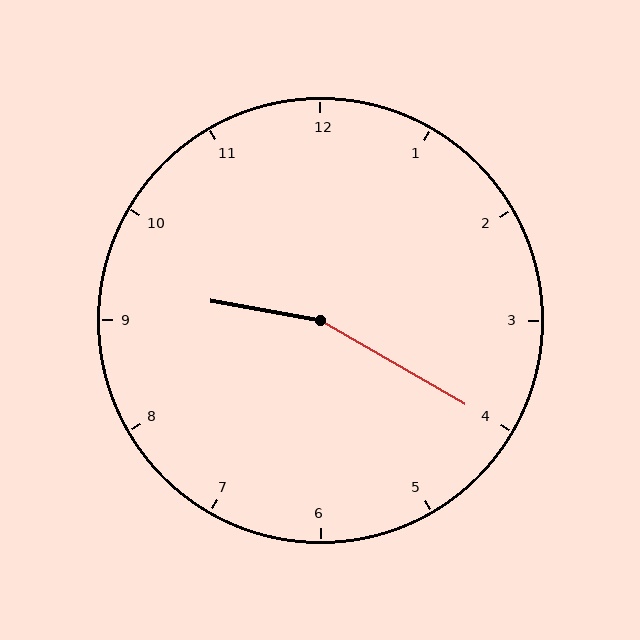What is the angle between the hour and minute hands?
Approximately 160 degrees.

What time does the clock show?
9:20.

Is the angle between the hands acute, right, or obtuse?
It is obtuse.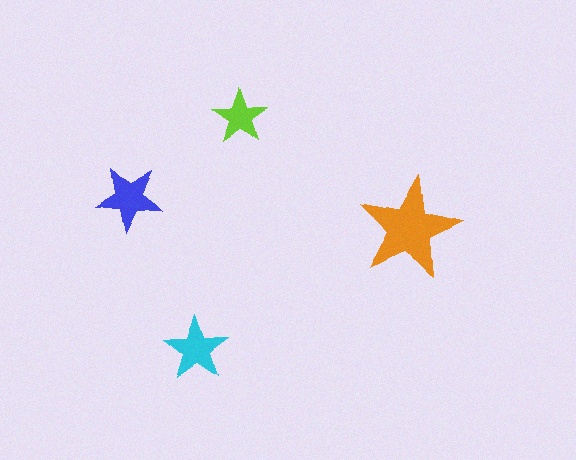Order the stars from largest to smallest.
the orange one, the blue one, the cyan one, the lime one.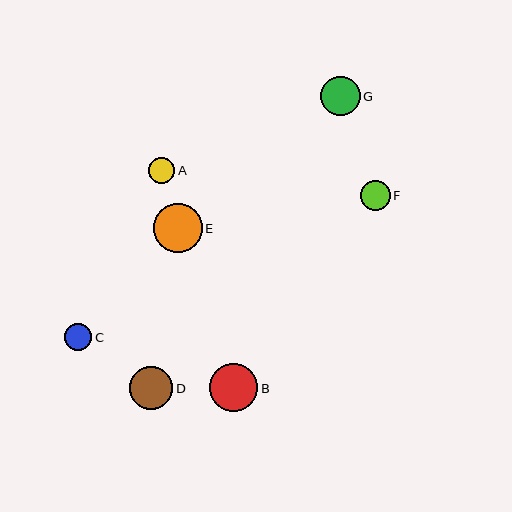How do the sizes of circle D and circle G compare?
Circle D and circle G are approximately the same size.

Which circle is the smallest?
Circle A is the smallest with a size of approximately 26 pixels.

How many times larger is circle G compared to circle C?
Circle G is approximately 1.4 times the size of circle C.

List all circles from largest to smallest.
From largest to smallest: E, B, D, G, F, C, A.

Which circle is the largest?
Circle E is the largest with a size of approximately 49 pixels.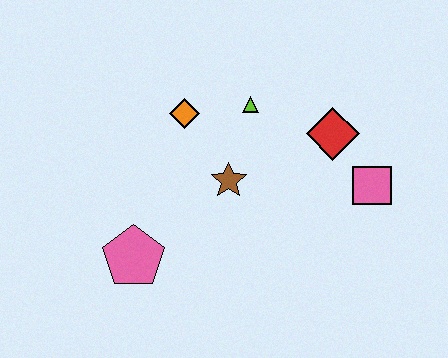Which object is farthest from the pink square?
The pink pentagon is farthest from the pink square.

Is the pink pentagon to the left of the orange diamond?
Yes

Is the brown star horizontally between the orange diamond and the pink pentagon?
No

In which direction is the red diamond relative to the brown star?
The red diamond is to the right of the brown star.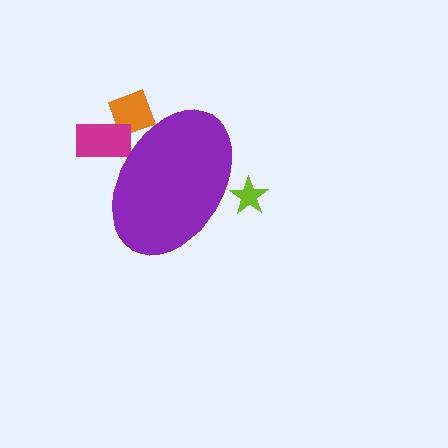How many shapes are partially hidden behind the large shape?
3 shapes are partially hidden.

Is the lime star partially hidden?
Yes, the lime star is partially hidden behind the purple ellipse.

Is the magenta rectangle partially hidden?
Yes, the magenta rectangle is partially hidden behind the purple ellipse.